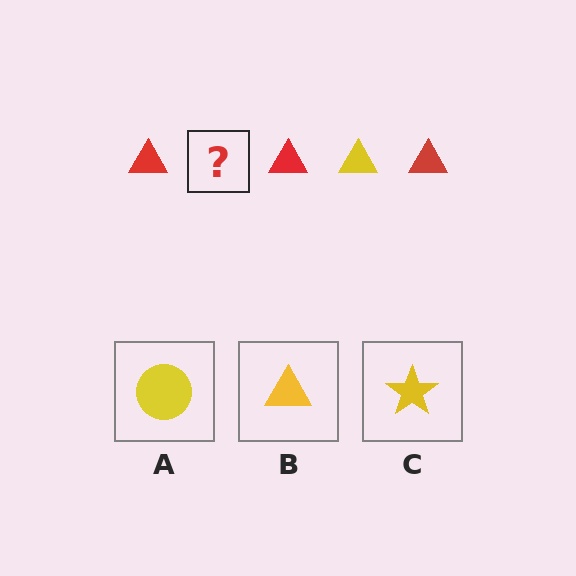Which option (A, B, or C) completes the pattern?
B.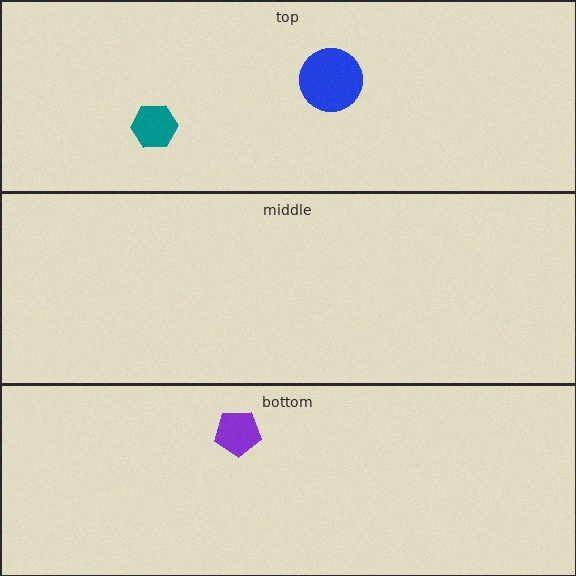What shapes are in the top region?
The teal hexagon, the blue circle.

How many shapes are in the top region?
2.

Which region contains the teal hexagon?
The top region.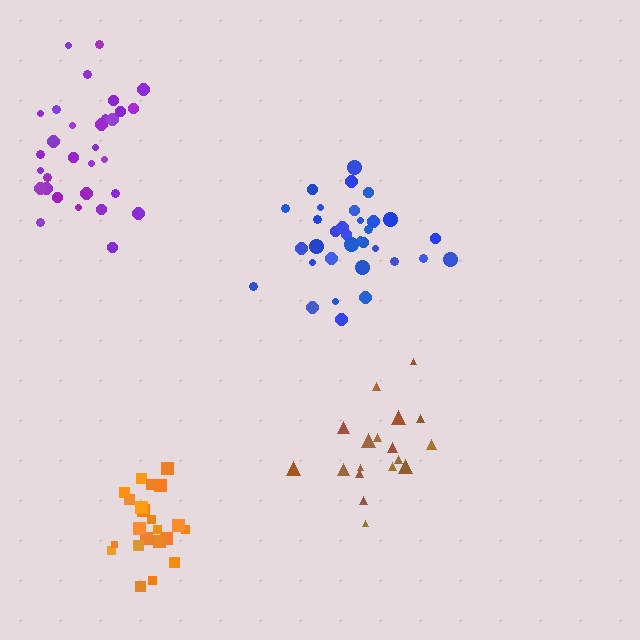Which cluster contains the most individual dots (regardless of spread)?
Blue (34).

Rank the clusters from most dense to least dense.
blue, orange, brown, purple.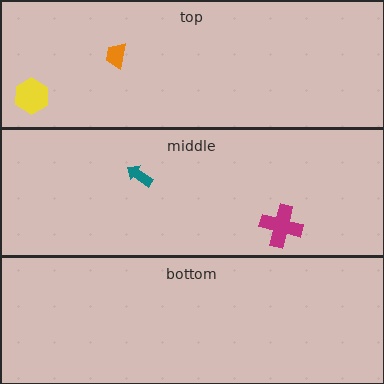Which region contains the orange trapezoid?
The top region.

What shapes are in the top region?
The yellow hexagon, the orange trapezoid.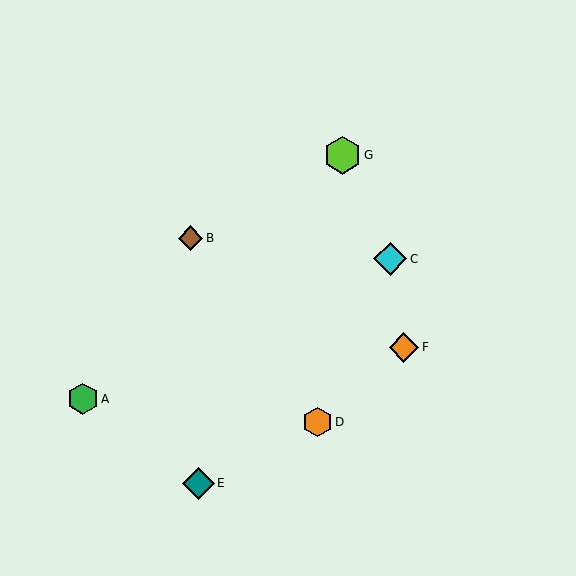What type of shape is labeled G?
Shape G is a lime hexagon.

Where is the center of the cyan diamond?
The center of the cyan diamond is at (390, 259).